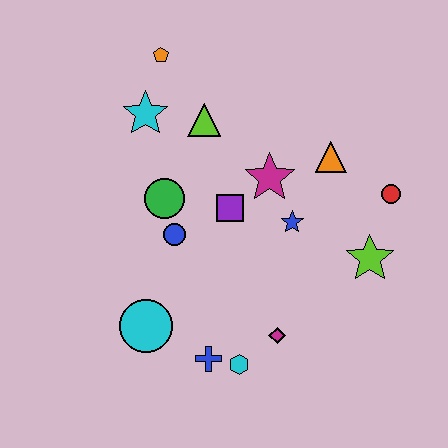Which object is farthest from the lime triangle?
The cyan hexagon is farthest from the lime triangle.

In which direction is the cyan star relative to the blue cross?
The cyan star is above the blue cross.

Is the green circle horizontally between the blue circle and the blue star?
No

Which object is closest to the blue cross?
The cyan hexagon is closest to the blue cross.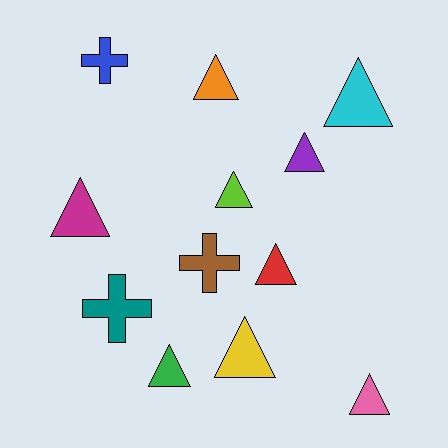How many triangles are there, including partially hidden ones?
There are 9 triangles.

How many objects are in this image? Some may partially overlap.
There are 12 objects.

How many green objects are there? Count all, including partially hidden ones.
There is 1 green object.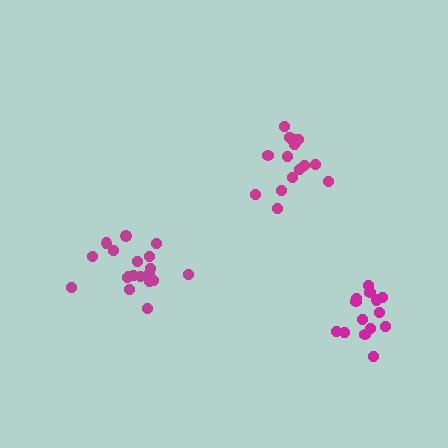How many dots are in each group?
Group 1: 19 dots, Group 2: 14 dots, Group 3: 16 dots (49 total).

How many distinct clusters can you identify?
There are 3 distinct clusters.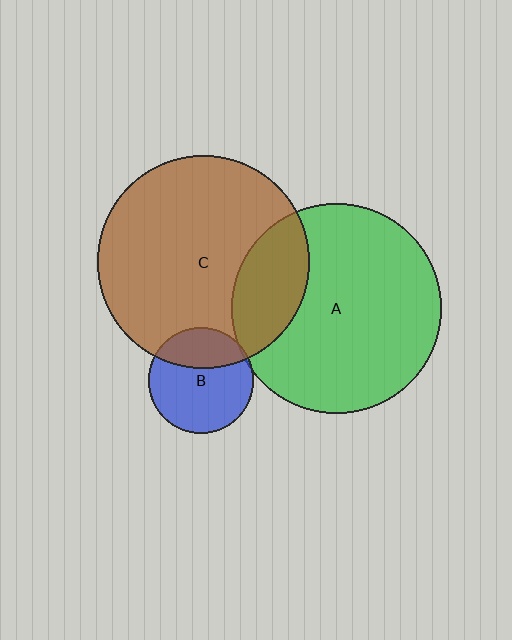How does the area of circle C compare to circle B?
Approximately 4.0 times.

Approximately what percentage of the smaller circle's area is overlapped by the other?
Approximately 5%.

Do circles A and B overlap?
Yes.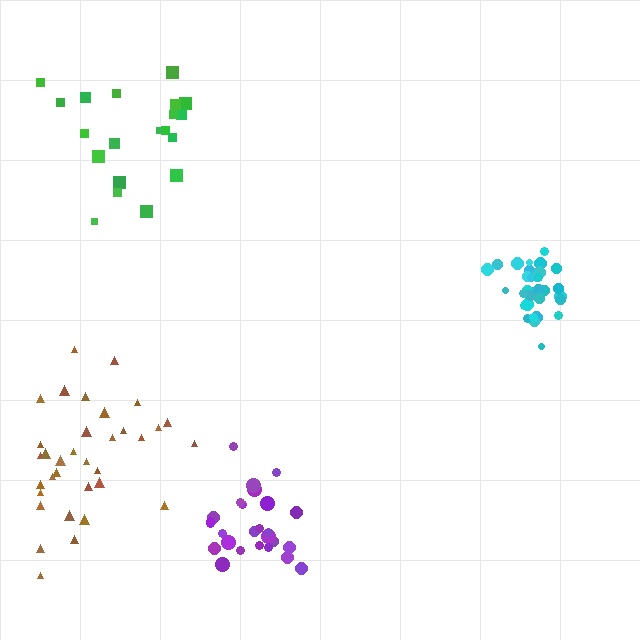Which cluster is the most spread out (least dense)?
Green.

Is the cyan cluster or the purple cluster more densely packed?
Cyan.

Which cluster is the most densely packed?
Cyan.